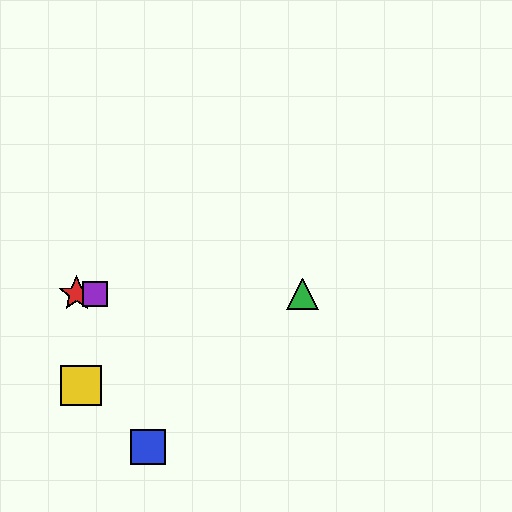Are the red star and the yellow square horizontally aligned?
No, the red star is at y≈294 and the yellow square is at y≈385.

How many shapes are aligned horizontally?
3 shapes (the red star, the green triangle, the purple square) are aligned horizontally.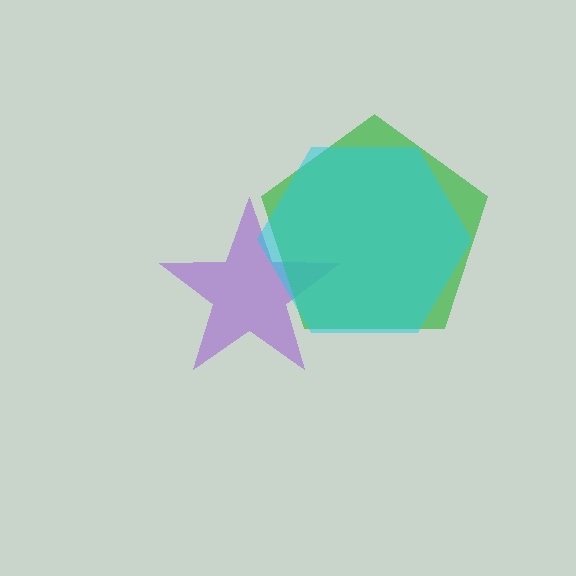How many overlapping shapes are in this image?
There are 3 overlapping shapes in the image.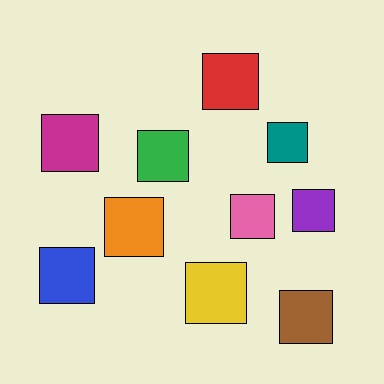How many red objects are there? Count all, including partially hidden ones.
There is 1 red object.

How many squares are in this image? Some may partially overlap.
There are 10 squares.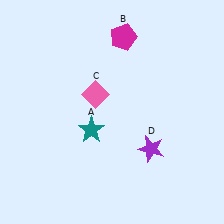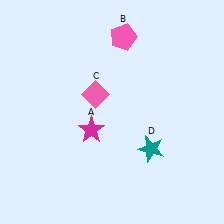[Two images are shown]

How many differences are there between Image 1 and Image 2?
There are 3 differences between the two images.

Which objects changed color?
A changed from teal to magenta. B changed from magenta to pink. D changed from purple to teal.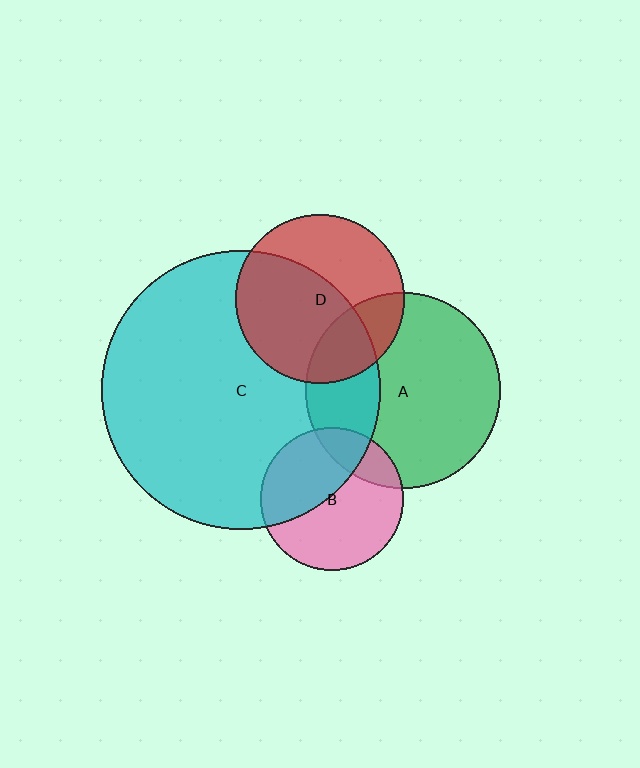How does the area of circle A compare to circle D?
Approximately 1.3 times.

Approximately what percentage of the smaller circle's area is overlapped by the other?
Approximately 30%.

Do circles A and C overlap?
Yes.